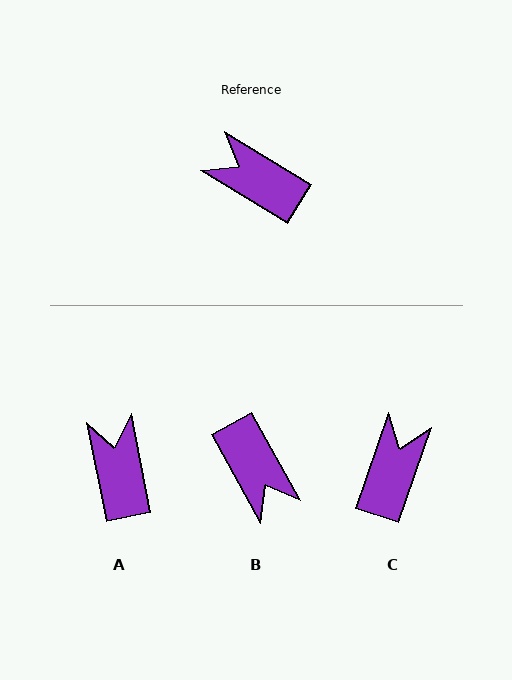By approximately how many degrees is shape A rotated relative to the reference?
Approximately 47 degrees clockwise.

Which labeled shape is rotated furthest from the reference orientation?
B, about 151 degrees away.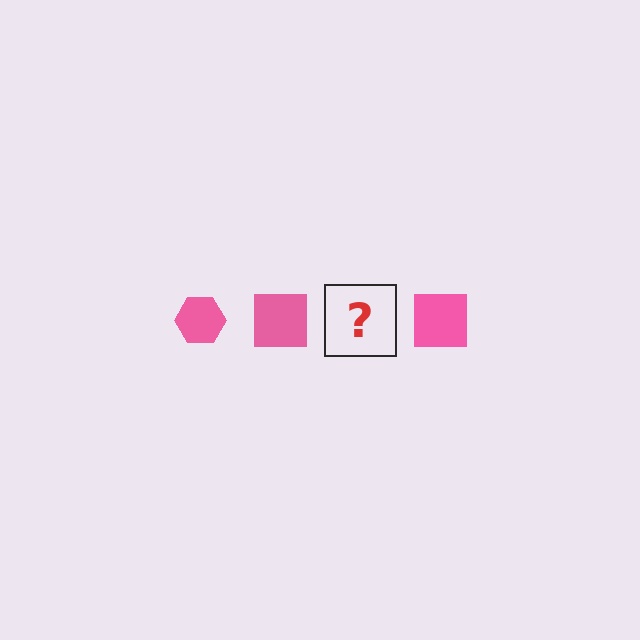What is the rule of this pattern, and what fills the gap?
The rule is that the pattern cycles through hexagon, square shapes in pink. The gap should be filled with a pink hexagon.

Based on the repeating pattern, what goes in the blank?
The blank should be a pink hexagon.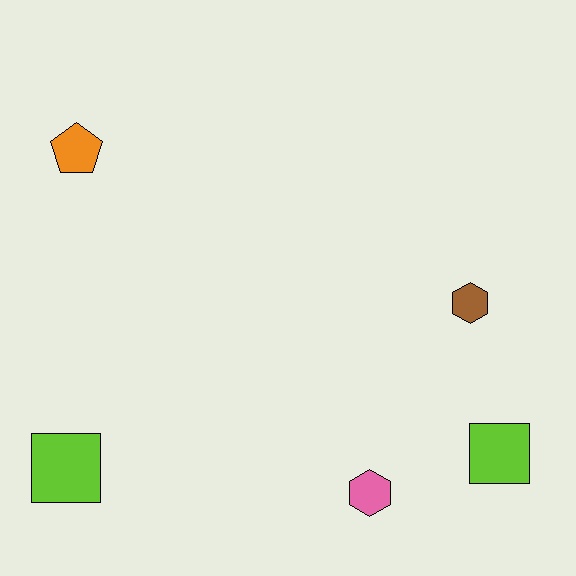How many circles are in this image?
There are no circles.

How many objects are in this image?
There are 5 objects.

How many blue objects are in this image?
There are no blue objects.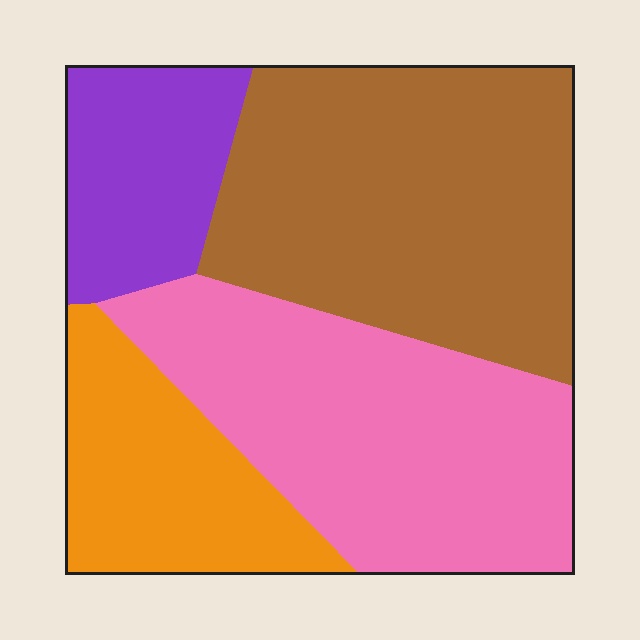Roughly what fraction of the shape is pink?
Pink covers about 35% of the shape.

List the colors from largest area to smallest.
From largest to smallest: brown, pink, orange, purple.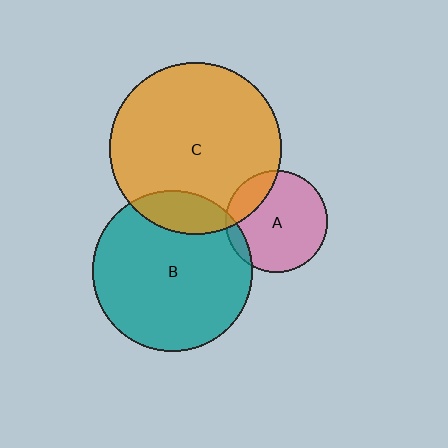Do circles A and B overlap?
Yes.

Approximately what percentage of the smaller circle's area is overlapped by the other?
Approximately 10%.